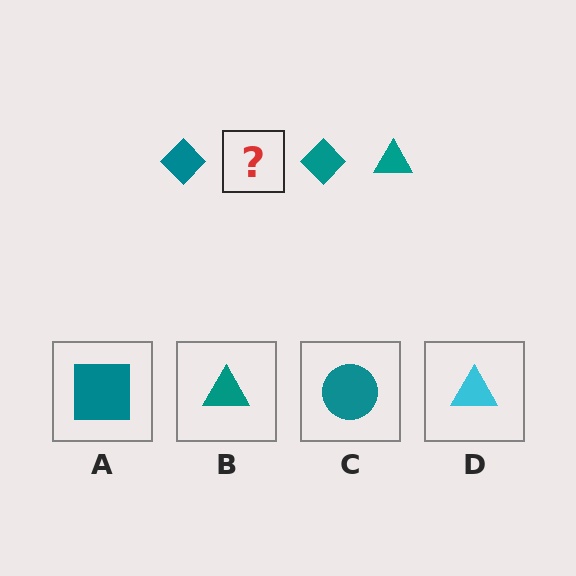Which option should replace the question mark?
Option B.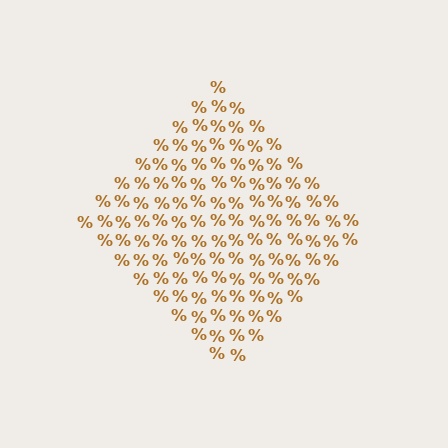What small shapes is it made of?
It is made of small percent signs.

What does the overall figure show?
The overall figure shows a diamond.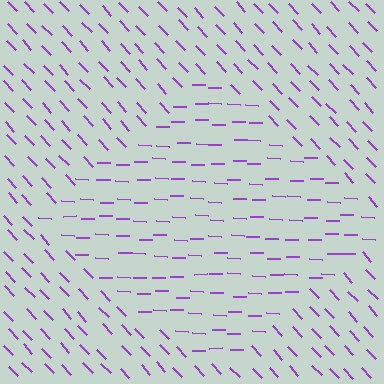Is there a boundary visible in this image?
Yes, there is a texture boundary formed by a change in line orientation.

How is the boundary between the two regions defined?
The boundary is defined purely by a change in line orientation (approximately 45 degrees difference). All lines are the same color and thickness.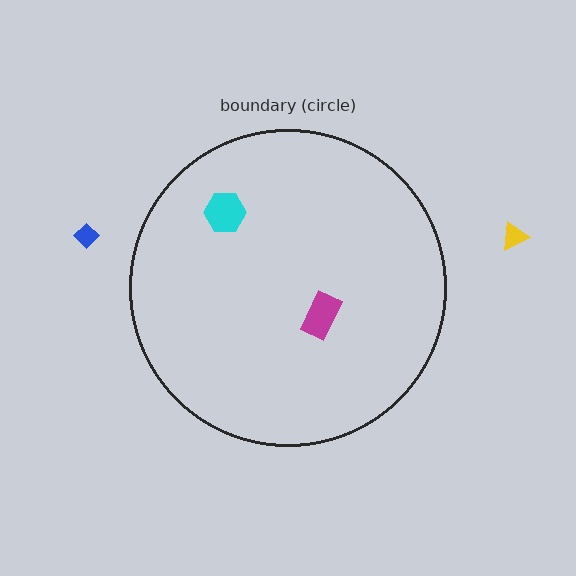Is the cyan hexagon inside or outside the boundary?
Inside.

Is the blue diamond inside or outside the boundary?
Outside.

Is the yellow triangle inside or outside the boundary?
Outside.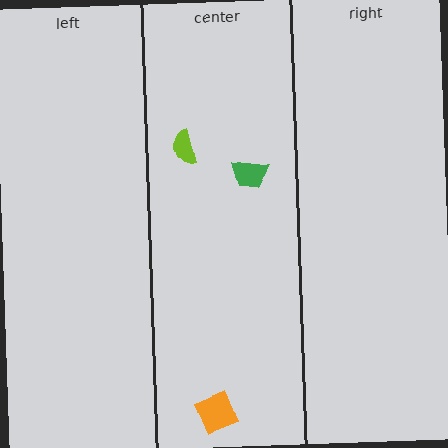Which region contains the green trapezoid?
The center region.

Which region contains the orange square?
The center region.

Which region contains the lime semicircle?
The center region.